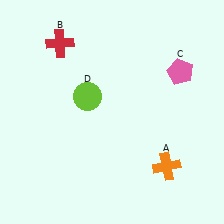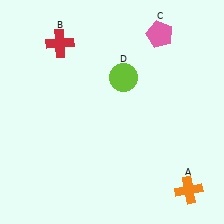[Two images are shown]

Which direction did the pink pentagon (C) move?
The pink pentagon (C) moved up.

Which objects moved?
The objects that moved are: the orange cross (A), the pink pentagon (C), the lime circle (D).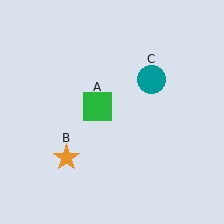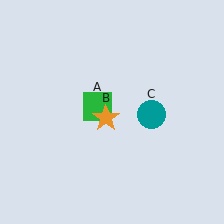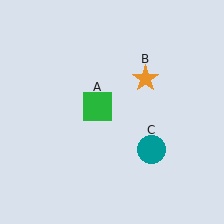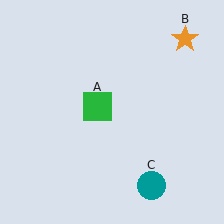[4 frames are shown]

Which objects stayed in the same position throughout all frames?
Green square (object A) remained stationary.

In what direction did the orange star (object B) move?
The orange star (object B) moved up and to the right.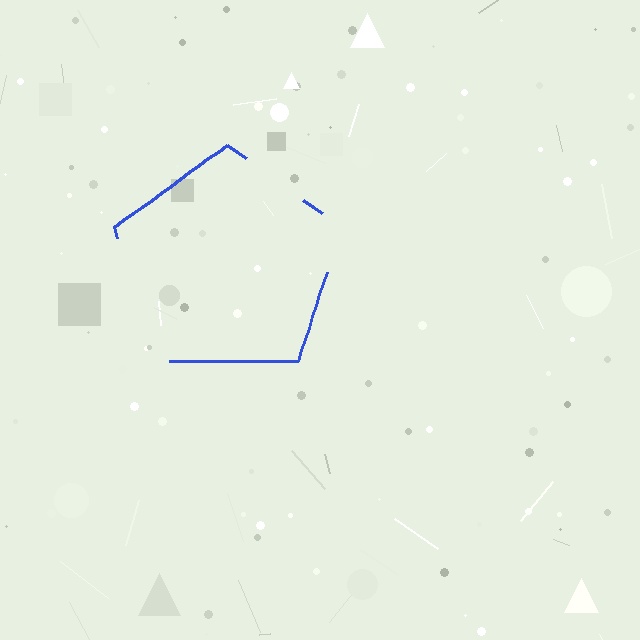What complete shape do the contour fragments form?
The contour fragments form a pentagon.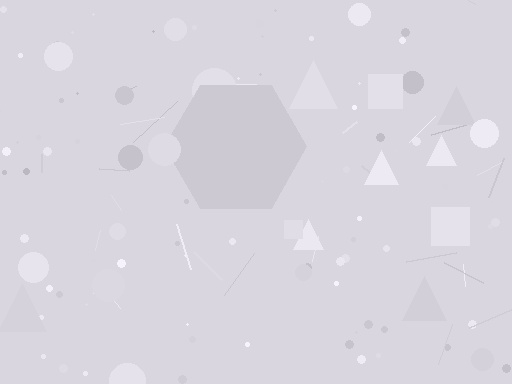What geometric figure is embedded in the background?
A hexagon is embedded in the background.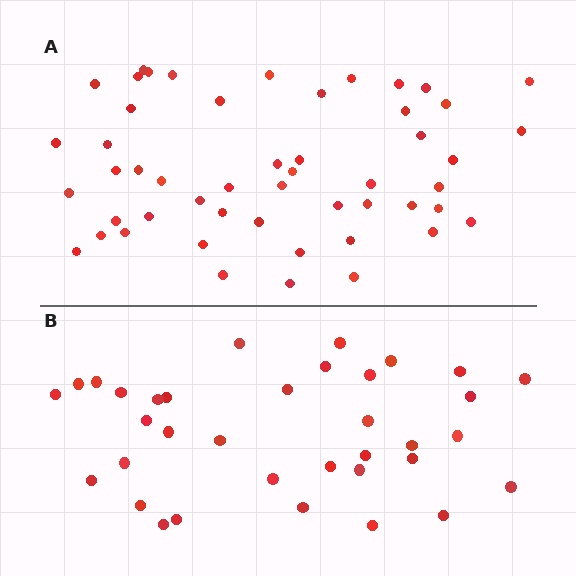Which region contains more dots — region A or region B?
Region A (the top region) has more dots.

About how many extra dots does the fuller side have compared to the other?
Region A has approximately 15 more dots than region B.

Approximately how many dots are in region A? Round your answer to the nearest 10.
About 50 dots. (The exact count is 51, which rounds to 50.)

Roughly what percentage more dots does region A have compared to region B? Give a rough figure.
About 45% more.